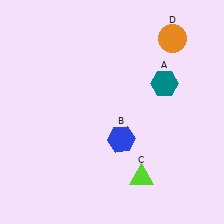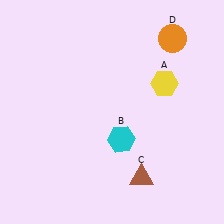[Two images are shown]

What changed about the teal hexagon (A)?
In Image 1, A is teal. In Image 2, it changed to yellow.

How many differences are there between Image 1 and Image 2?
There are 3 differences between the two images.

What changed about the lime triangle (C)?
In Image 1, C is lime. In Image 2, it changed to brown.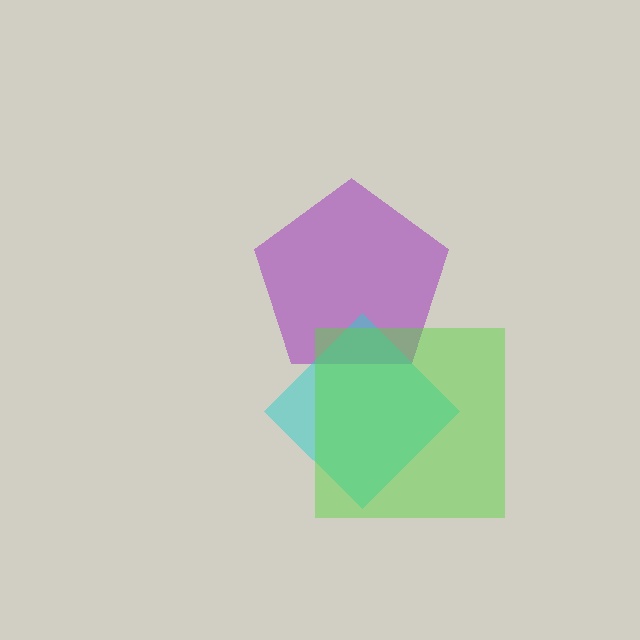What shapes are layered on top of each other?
The layered shapes are: a purple pentagon, a cyan diamond, a lime square.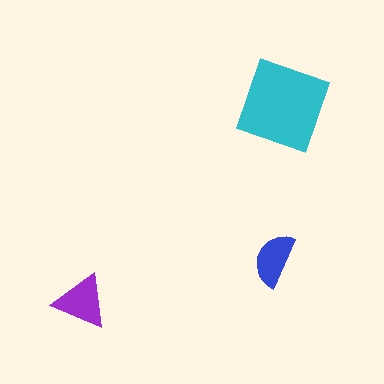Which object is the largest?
The cyan diamond.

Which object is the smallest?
The blue semicircle.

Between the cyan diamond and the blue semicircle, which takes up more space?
The cyan diamond.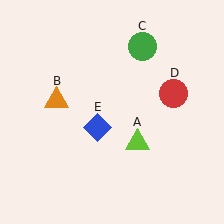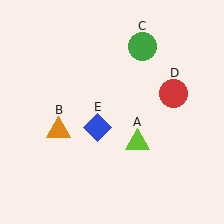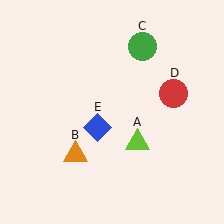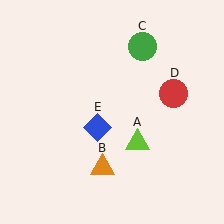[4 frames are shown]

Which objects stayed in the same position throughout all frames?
Lime triangle (object A) and green circle (object C) and red circle (object D) and blue diamond (object E) remained stationary.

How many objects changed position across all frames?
1 object changed position: orange triangle (object B).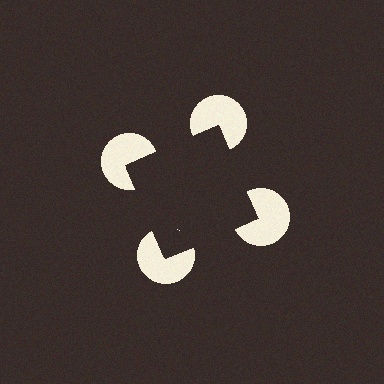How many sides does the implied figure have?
4 sides.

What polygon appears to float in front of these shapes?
An illusory square — its edges are inferred from the aligned wedge cuts in the pac-man discs, not physically drawn.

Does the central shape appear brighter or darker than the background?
It typically appears slightly darker than the background, even though no actual brightness change is drawn.